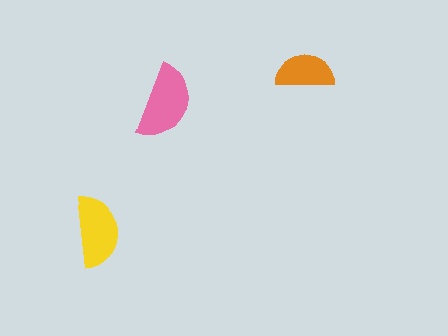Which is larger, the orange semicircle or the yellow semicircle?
The yellow one.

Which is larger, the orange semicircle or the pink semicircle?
The pink one.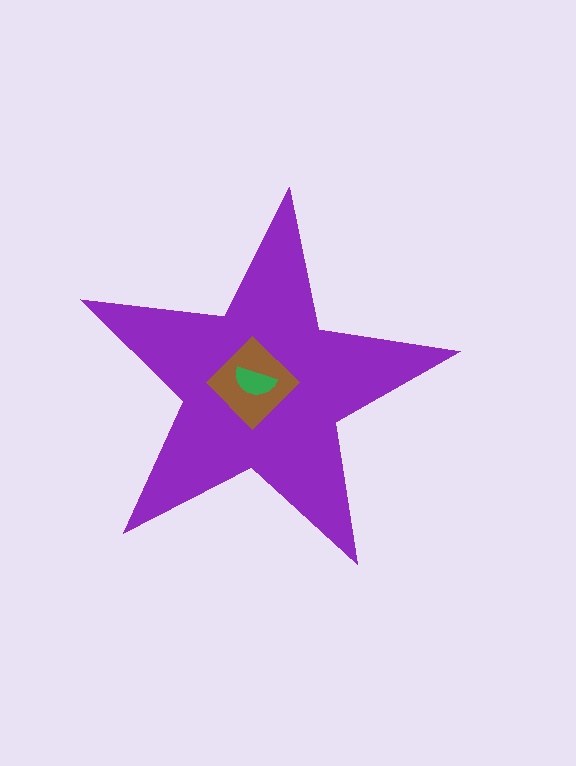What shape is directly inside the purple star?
The brown diamond.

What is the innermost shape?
The green semicircle.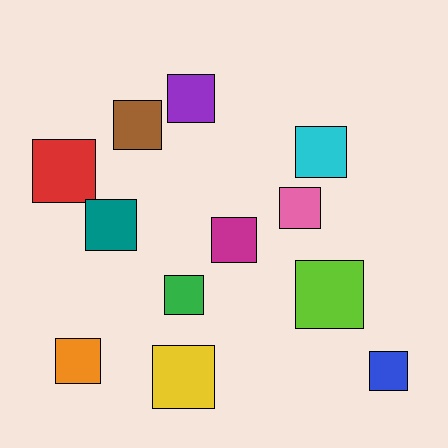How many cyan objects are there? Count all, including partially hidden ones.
There is 1 cyan object.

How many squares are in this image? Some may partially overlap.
There are 12 squares.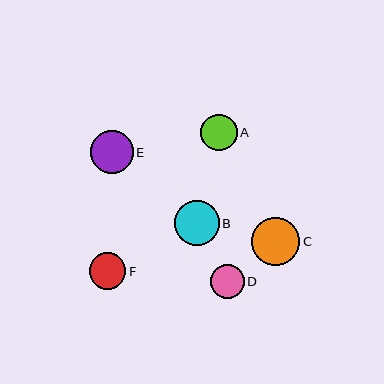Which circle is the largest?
Circle C is the largest with a size of approximately 48 pixels.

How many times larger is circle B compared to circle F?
Circle B is approximately 1.2 times the size of circle F.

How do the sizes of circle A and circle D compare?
Circle A and circle D are approximately the same size.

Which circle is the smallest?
Circle D is the smallest with a size of approximately 34 pixels.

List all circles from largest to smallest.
From largest to smallest: C, B, E, F, A, D.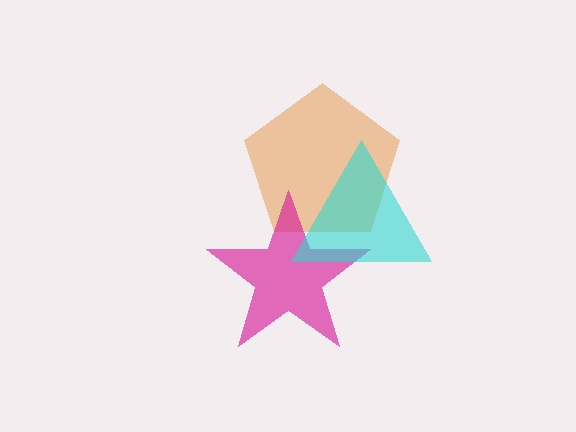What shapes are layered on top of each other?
The layered shapes are: an orange pentagon, a magenta star, a cyan triangle.